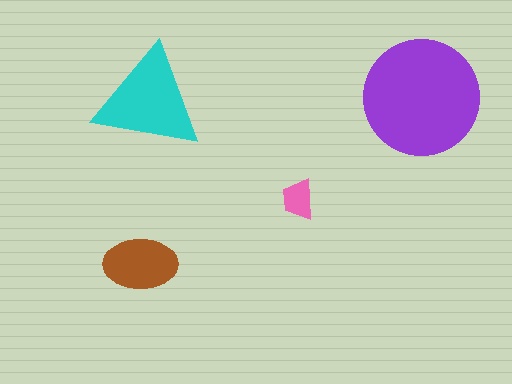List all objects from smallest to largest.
The pink trapezoid, the brown ellipse, the cyan triangle, the purple circle.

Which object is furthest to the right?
The purple circle is rightmost.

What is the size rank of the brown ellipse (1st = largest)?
3rd.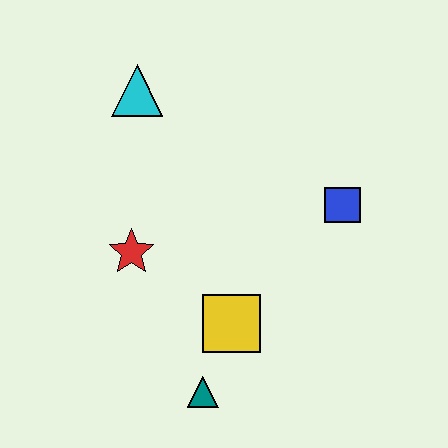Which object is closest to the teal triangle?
The yellow square is closest to the teal triangle.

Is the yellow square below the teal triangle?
No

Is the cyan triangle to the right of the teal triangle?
No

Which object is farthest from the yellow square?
The cyan triangle is farthest from the yellow square.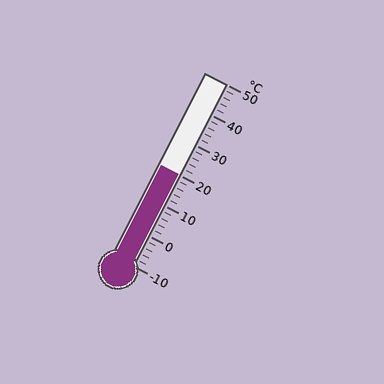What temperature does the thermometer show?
The thermometer shows approximately 20°C.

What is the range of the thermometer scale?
The thermometer scale ranges from -10°C to 50°C.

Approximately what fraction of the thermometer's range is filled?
The thermometer is filled to approximately 50% of its range.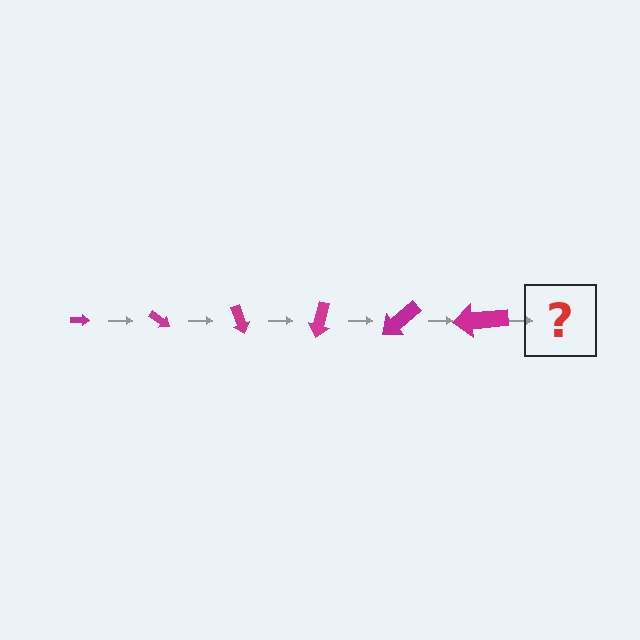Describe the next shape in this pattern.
It should be an arrow, larger than the previous one and rotated 210 degrees from the start.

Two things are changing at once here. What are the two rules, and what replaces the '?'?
The two rules are that the arrow grows larger each step and it rotates 35 degrees each step. The '?' should be an arrow, larger than the previous one and rotated 210 degrees from the start.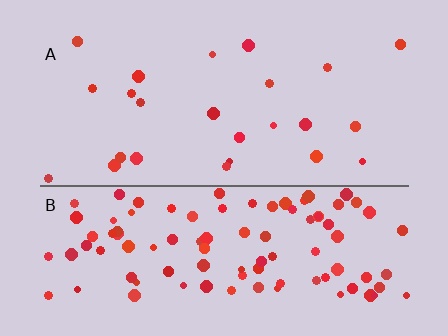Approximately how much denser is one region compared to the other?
Approximately 4.2× — region B over region A.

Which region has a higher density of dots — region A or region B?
B (the bottom).